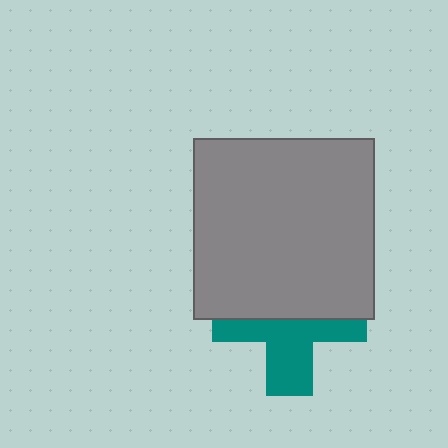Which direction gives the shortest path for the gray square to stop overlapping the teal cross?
Moving up gives the shortest separation.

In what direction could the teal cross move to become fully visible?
The teal cross could move down. That would shift it out from behind the gray square entirely.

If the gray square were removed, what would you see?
You would see the complete teal cross.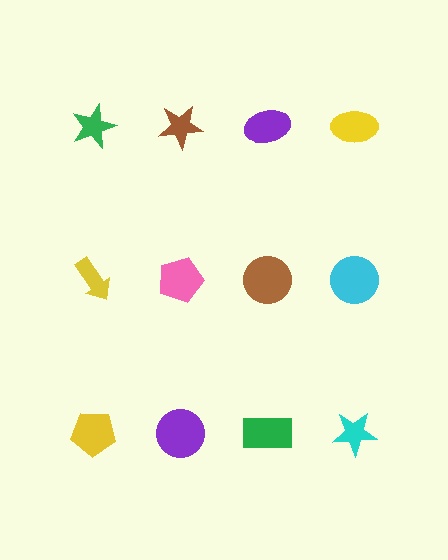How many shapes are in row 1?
4 shapes.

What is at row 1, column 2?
A brown star.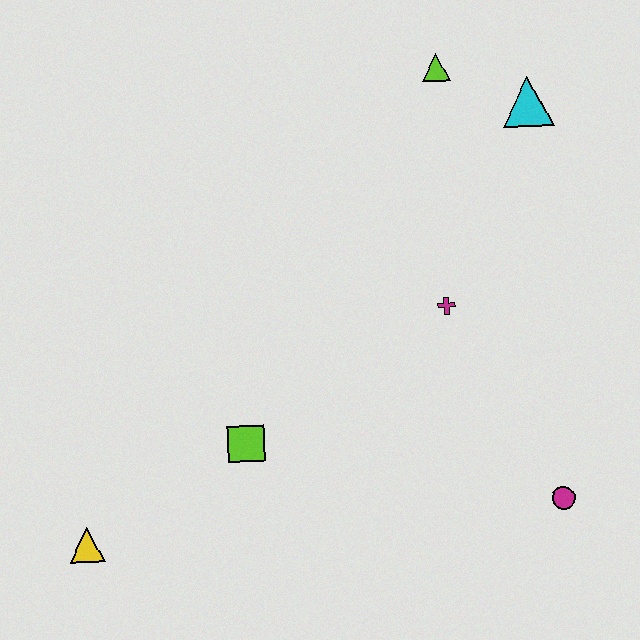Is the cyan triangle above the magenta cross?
Yes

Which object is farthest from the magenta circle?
The yellow triangle is farthest from the magenta circle.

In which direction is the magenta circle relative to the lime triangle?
The magenta circle is below the lime triangle.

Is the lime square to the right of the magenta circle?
No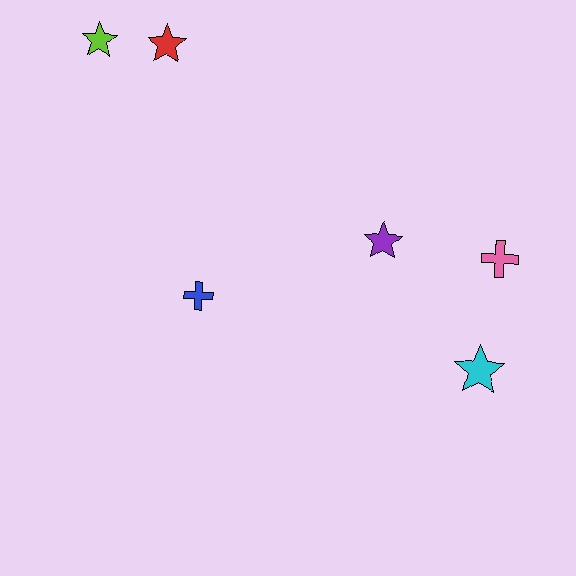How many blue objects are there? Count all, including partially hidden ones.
There is 1 blue object.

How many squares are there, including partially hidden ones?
There are no squares.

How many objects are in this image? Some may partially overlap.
There are 6 objects.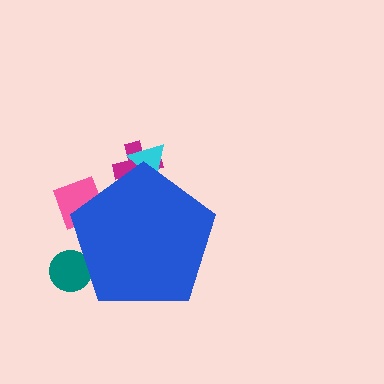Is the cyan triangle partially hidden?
Yes, the cyan triangle is partially hidden behind the blue pentagon.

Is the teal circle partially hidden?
Yes, the teal circle is partially hidden behind the blue pentagon.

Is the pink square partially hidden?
Yes, the pink square is partially hidden behind the blue pentagon.